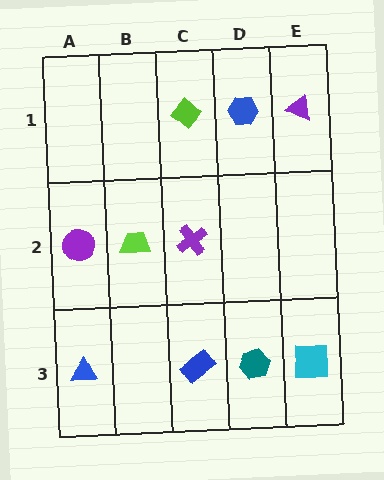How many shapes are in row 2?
3 shapes.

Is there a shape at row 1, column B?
No, that cell is empty.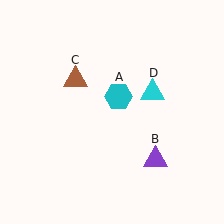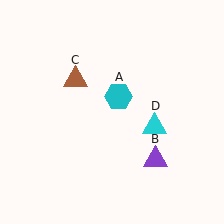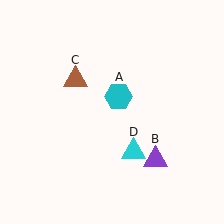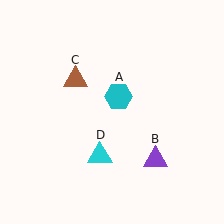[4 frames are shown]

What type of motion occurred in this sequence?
The cyan triangle (object D) rotated clockwise around the center of the scene.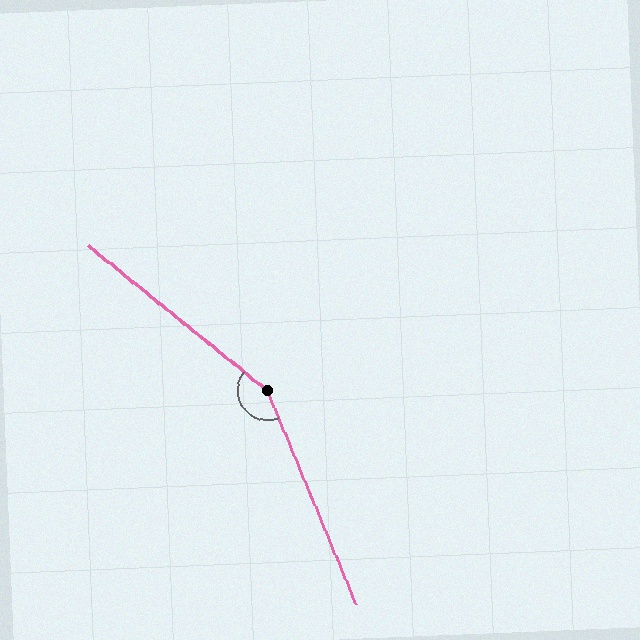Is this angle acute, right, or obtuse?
It is obtuse.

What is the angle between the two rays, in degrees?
Approximately 152 degrees.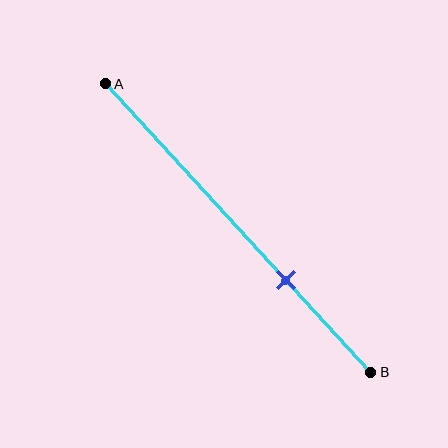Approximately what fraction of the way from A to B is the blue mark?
The blue mark is approximately 70% of the way from A to B.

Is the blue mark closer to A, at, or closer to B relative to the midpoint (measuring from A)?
The blue mark is closer to point B than the midpoint of segment AB.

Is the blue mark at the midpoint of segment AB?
No, the mark is at about 70% from A, not at the 50% midpoint.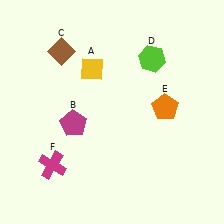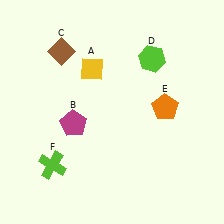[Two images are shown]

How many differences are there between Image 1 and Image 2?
There is 1 difference between the two images.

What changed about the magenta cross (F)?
In Image 1, F is magenta. In Image 2, it changed to lime.